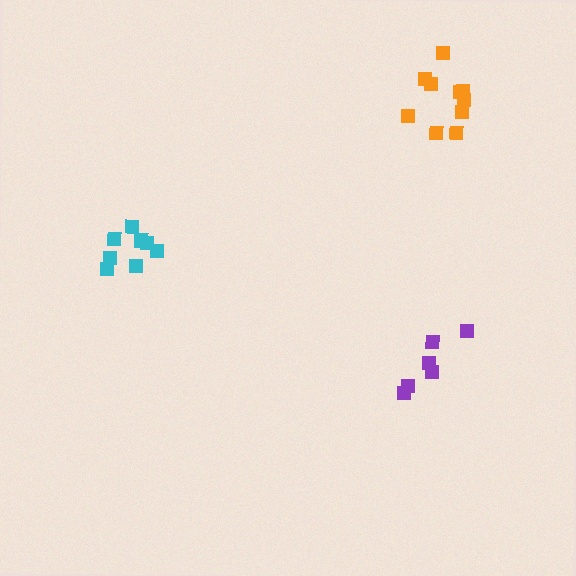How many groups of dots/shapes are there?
There are 3 groups.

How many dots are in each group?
Group 1: 9 dots, Group 2: 10 dots, Group 3: 6 dots (25 total).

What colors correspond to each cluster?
The clusters are colored: cyan, orange, purple.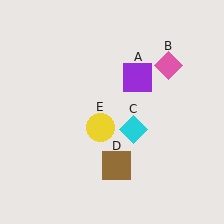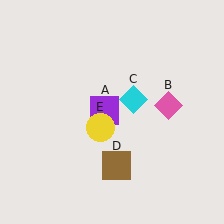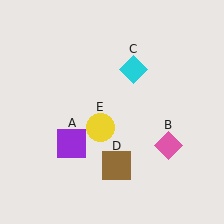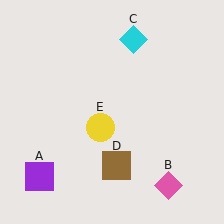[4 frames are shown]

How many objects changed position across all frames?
3 objects changed position: purple square (object A), pink diamond (object B), cyan diamond (object C).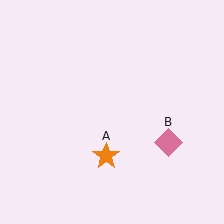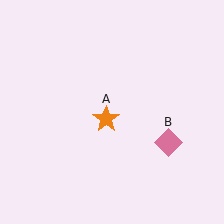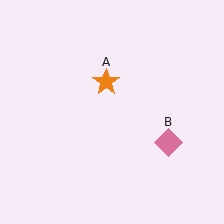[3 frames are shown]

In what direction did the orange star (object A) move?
The orange star (object A) moved up.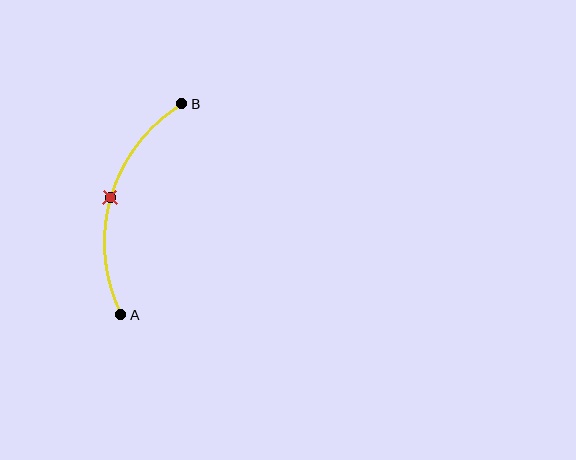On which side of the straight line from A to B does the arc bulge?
The arc bulges to the left of the straight line connecting A and B.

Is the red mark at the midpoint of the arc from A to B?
Yes. The red mark lies on the arc at equal arc-length from both A and B — it is the arc midpoint.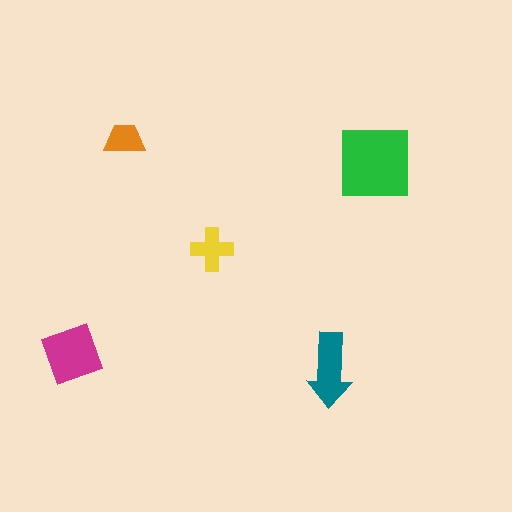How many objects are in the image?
There are 5 objects in the image.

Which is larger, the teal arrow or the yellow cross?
The teal arrow.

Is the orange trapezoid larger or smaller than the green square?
Smaller.